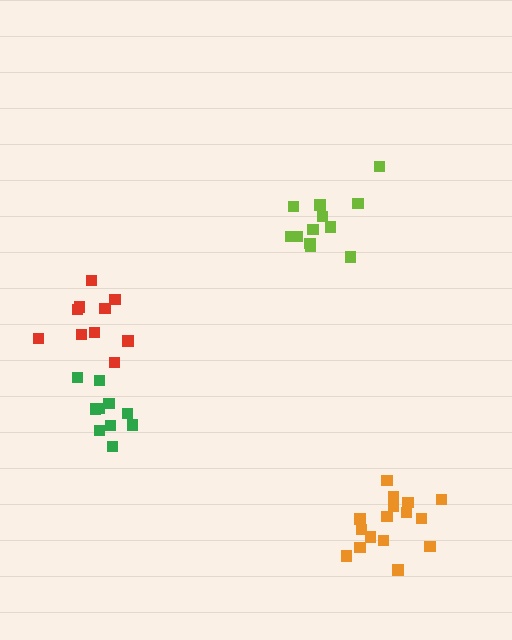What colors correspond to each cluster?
The clusters are colored: orange, lime, red, green.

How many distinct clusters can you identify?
There are 4 distinct clusters.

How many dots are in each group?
Group 1: 16 dots, Group 2: 12 dots, Group 3: 10 dots, Group 4: 10 dots (48 total).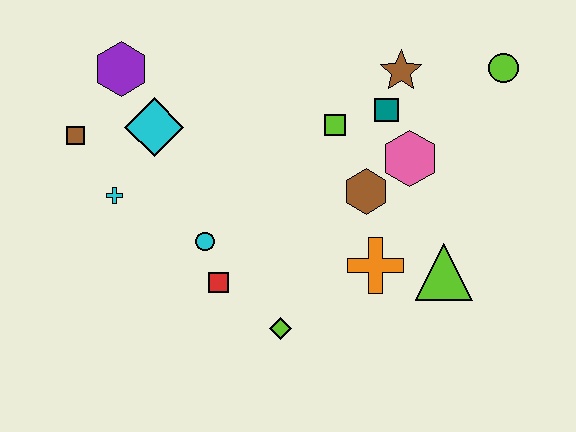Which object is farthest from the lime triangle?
The brown square is farthest from the lime triangle.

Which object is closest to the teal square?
The brown star is closest to the teal square.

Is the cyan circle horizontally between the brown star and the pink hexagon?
No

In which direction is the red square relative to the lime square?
The red square is below the lime square.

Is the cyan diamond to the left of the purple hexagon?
No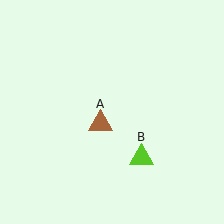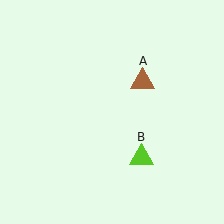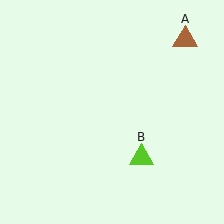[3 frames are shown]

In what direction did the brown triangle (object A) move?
The brown triangle (object A) moved up and to the right.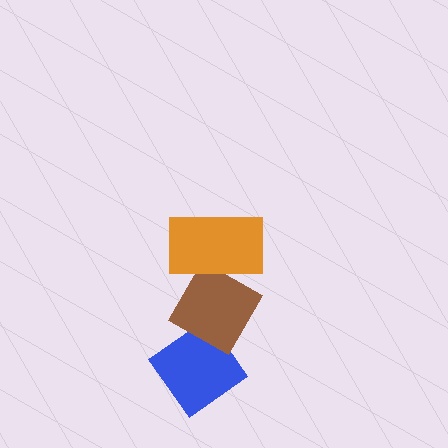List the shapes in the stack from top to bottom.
From top to bottom: the orange rectangle, the brown diamond, the blue diamond.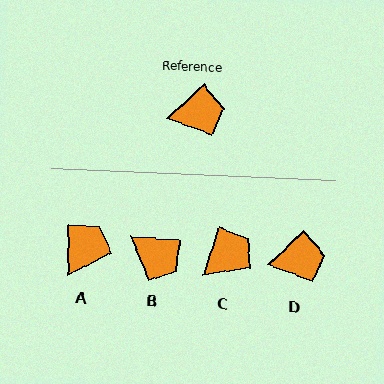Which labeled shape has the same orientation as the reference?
D.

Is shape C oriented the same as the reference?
No, it is off by about 29 degrees.